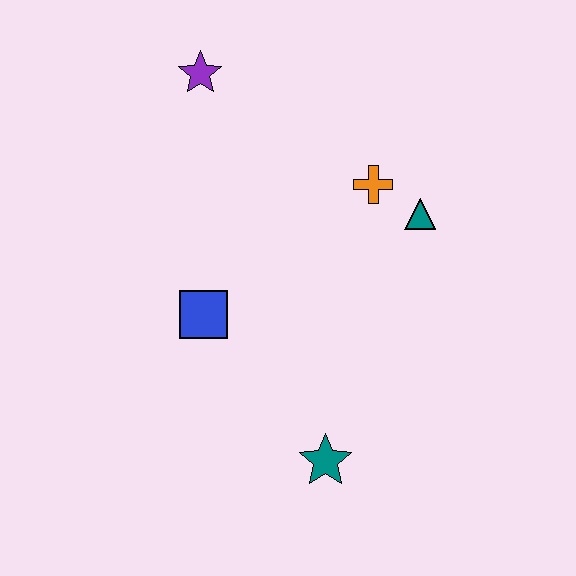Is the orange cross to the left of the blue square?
No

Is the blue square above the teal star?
Yes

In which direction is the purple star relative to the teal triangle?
The purple star is to the left of the teal triangle.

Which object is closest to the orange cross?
The teal triangle is closest to the orange cross.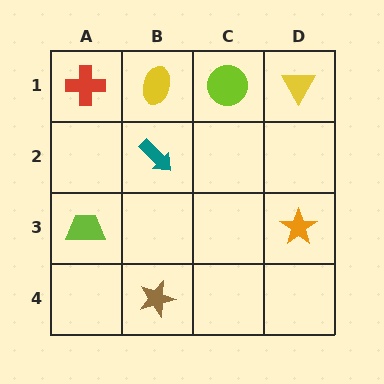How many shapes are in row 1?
4 shapes.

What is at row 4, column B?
A brown star.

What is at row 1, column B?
A yellow ellipse.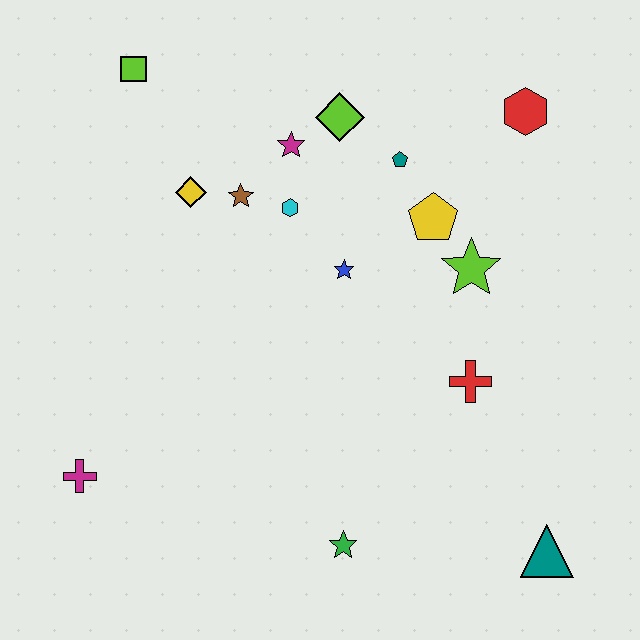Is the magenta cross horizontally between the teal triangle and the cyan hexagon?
No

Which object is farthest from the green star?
The lime square is farthest from the green star.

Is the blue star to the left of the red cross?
Yes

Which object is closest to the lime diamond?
The magenta star is closest to the lime diamond.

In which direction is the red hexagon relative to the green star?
The red hexagon is above the green star.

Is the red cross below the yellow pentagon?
Yes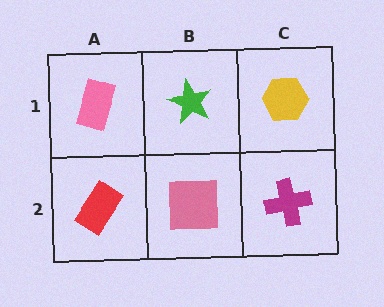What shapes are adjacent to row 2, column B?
A green star (row 1, column B), a red rectangle (row 2, column A), a magenta cross (row 2, column C).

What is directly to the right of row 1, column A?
A green star.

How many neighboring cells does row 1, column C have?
2.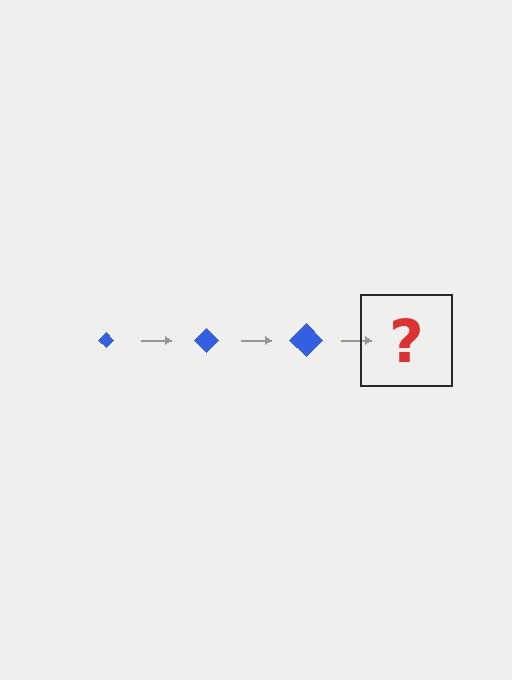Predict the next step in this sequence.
The next step is a blue diamond, larger than the previous one.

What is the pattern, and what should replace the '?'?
The pattern is that the diamond gets progressively larger each step. The '?' should be a blue diamond, larger than the previous one.